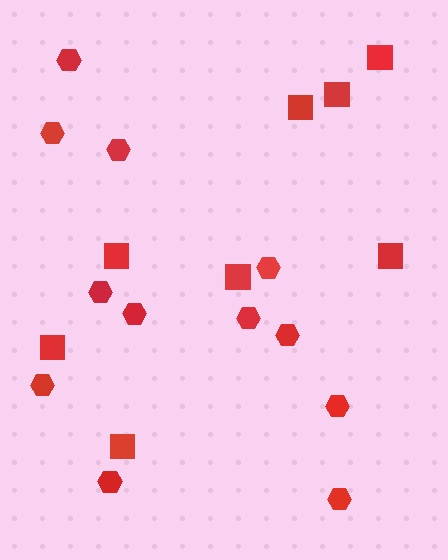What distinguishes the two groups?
There are 2 groups: one group of hexagons (12) and one group of squares (8).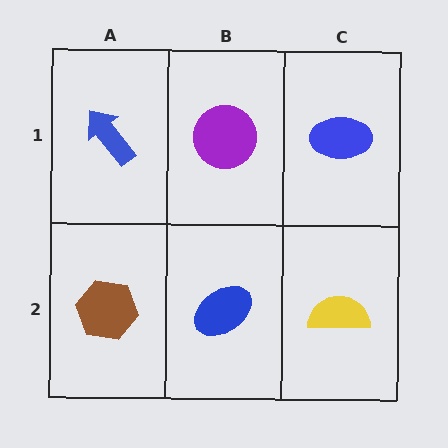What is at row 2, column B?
A blue ellipse.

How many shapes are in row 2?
3 shapes.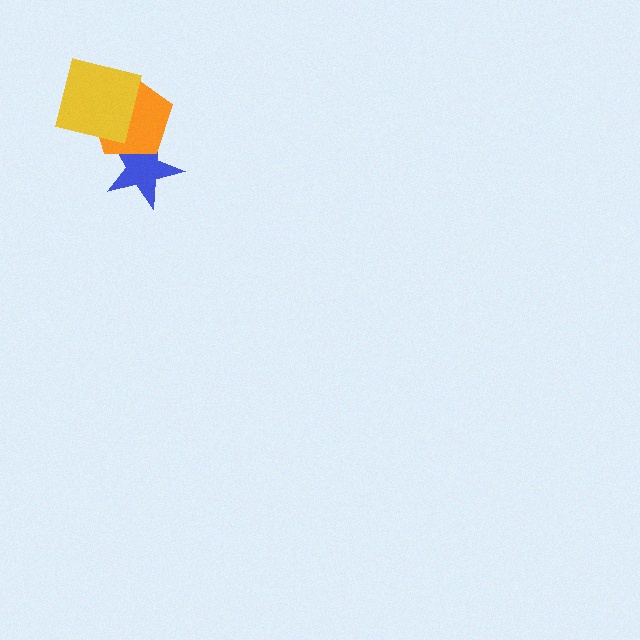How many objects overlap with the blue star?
2 objects overlap with the blue star.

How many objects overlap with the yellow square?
2 objects overlap with the yellow square.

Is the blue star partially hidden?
Yes, it is partially covered by another shape.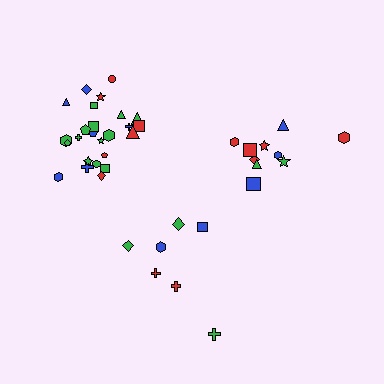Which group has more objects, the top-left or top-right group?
The top-left group.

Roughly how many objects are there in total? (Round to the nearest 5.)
Roughly 40 objects in total.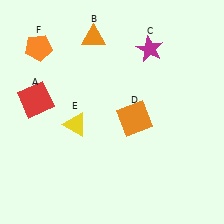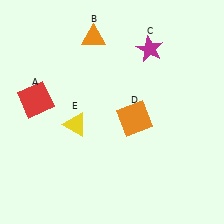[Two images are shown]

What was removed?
The orange pentagon (F) was removed in Image 2.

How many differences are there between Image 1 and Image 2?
There is 1 difference between the two images.